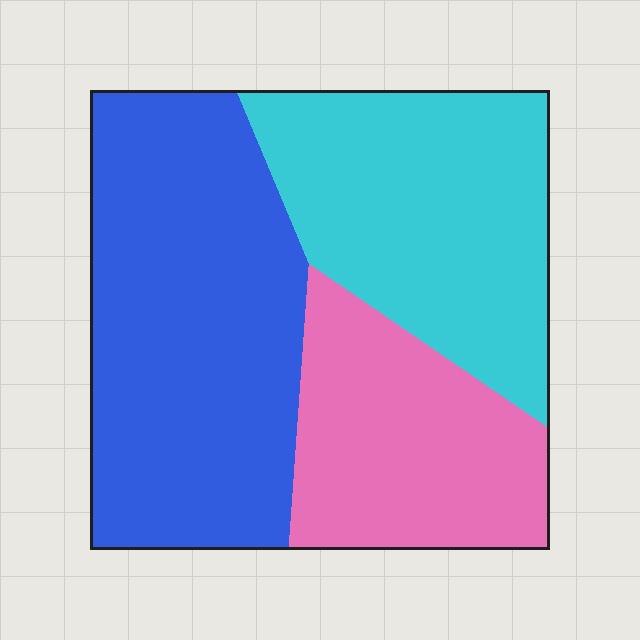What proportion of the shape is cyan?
Cyan covers about 30% of the shape.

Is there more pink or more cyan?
Cyan.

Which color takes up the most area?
Blue, at roughly 45%.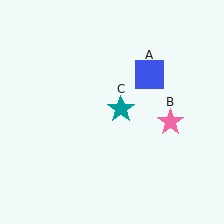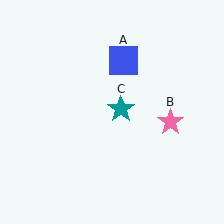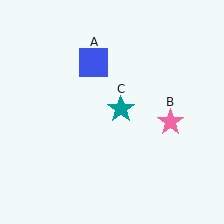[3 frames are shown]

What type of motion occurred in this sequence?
The blue square (object A) rotated counterclockwise around the center of the scene.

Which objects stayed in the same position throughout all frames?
Pink star (object B) and teal star (object C) remained stationary.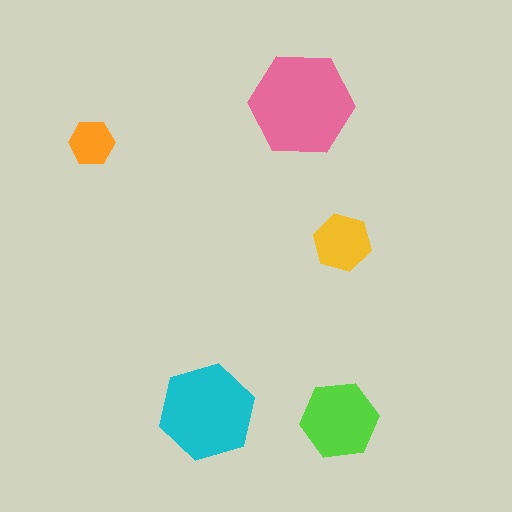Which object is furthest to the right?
The yellow hexagon is rightmost.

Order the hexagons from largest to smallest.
the pink one, the cyan one, the lime one, the yellow one, the orange one.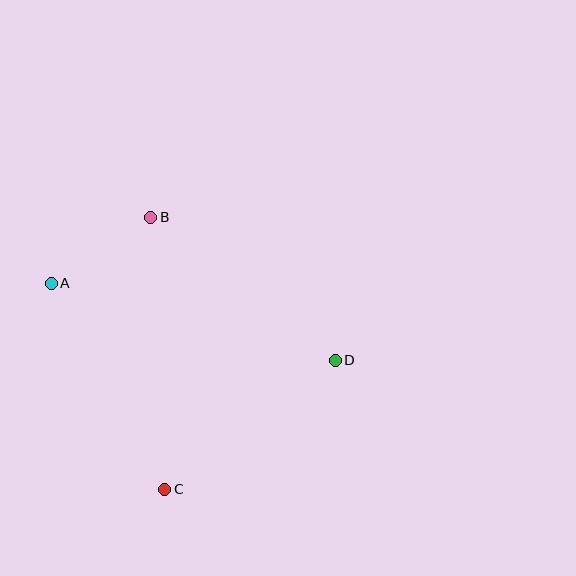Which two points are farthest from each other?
Points A and D are farthest from each other.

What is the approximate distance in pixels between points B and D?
The distance between B and D is approximately 233 pixels.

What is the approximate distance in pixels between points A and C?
The distance between A and C is approximately 235 pixels.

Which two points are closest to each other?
Points A and B are closest to each other.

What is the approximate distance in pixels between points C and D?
The distance between C and D is approximately 214 pixels.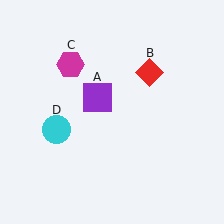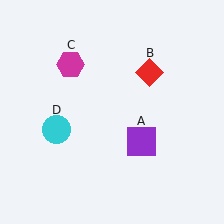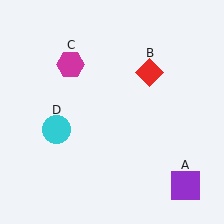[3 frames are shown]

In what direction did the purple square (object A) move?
The purple square (object A) moved down and to the right.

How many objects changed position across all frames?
1 object changed position: purple square (object A).